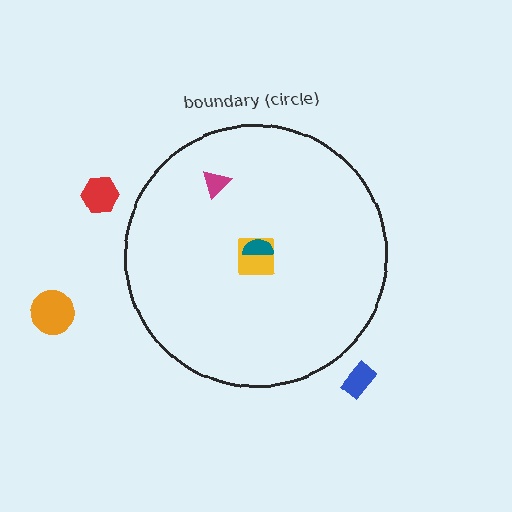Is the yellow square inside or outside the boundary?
Inside.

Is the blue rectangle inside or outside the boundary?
Outside.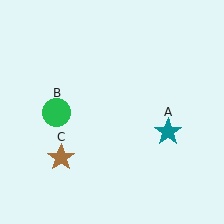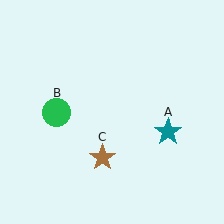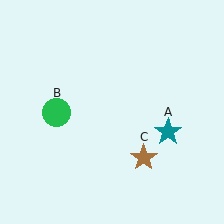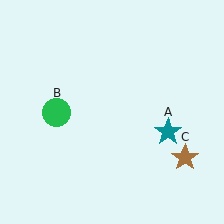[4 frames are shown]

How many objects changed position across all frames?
1 object changed position: brown star (object C).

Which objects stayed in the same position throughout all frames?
Teal star (object A) and green circle (object B) remained stationary.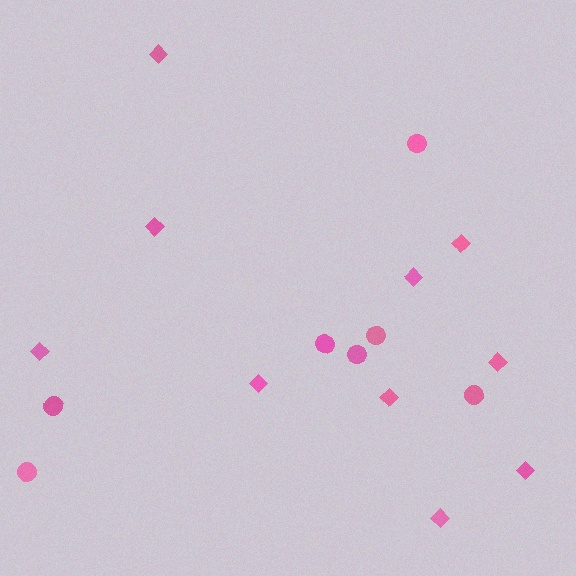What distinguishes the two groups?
There are 2 groups: one group of diamonds (10) and one group of circles (7).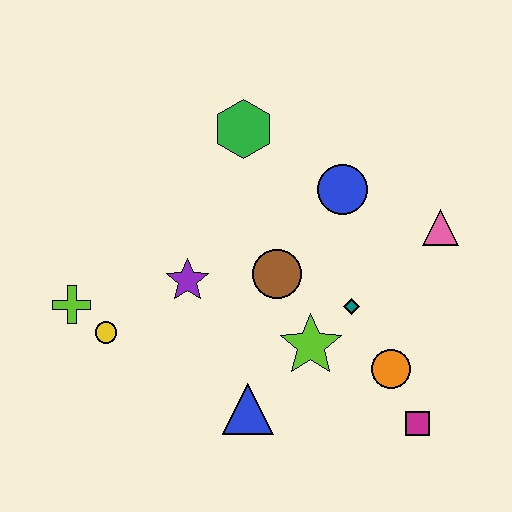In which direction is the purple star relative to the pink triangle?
The purple star is to the left of the pink triangle.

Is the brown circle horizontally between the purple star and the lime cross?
No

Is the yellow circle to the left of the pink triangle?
Yes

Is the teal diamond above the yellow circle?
Yes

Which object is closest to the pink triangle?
The blue circle is closest to the pink triangle.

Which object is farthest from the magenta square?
The lime cross is farthest from the magenta square.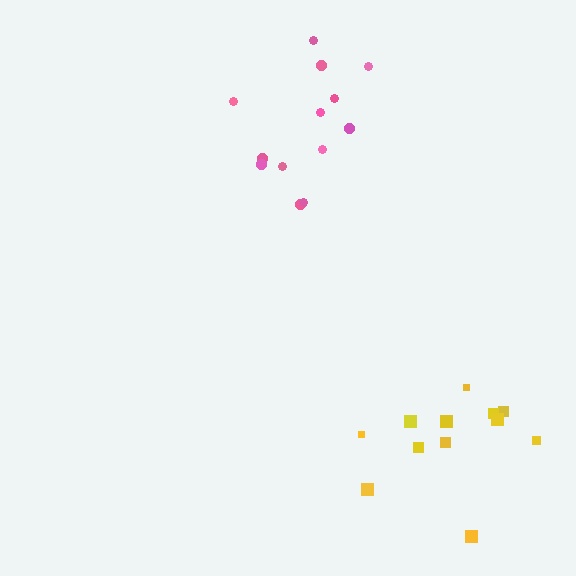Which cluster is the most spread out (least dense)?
Yellow.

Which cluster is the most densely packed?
Pink.